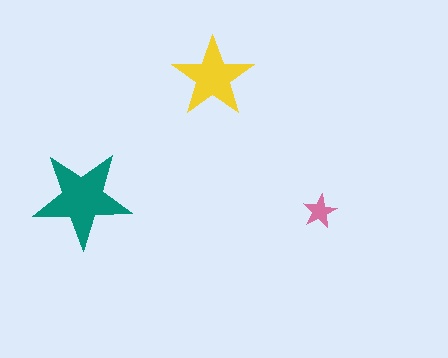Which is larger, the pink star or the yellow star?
The yellow one.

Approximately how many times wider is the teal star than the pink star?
About 3 times wider.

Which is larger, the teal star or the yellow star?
The teal one.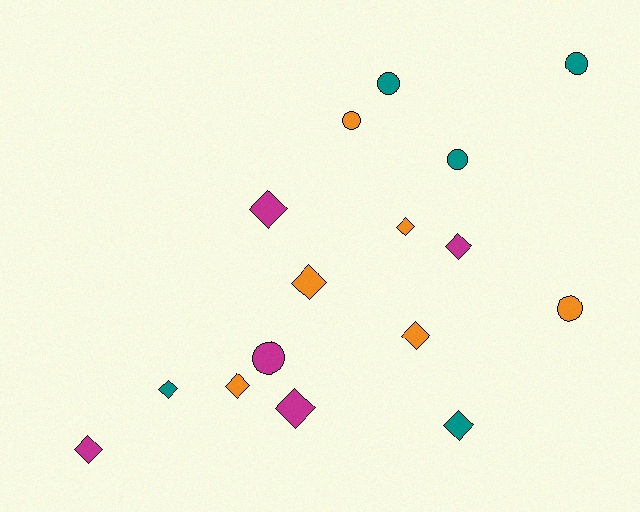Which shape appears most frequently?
Diamond, with 10 objects.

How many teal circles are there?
There are 3 teal circles.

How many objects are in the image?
There are 16 objects.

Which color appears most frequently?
Orange, with 6 objects.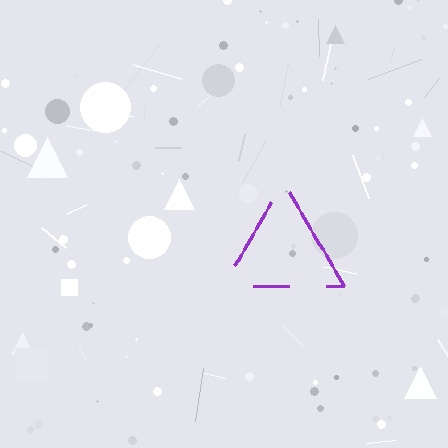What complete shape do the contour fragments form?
The contour fragments form a triangle.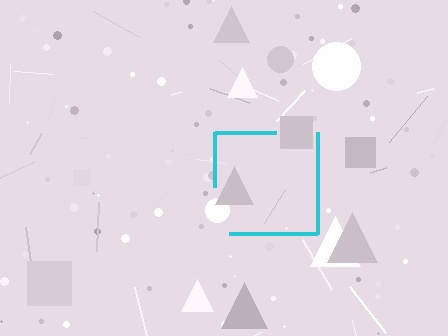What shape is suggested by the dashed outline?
The dashed outline suggests a square.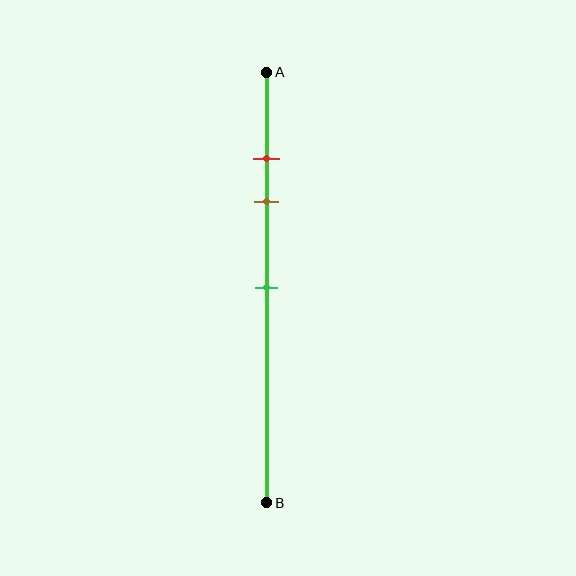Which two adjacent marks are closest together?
The red and brown marks are the closest adjacent pair.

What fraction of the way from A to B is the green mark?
The green mark is approximately 50% (0.5) of the way from A to B.